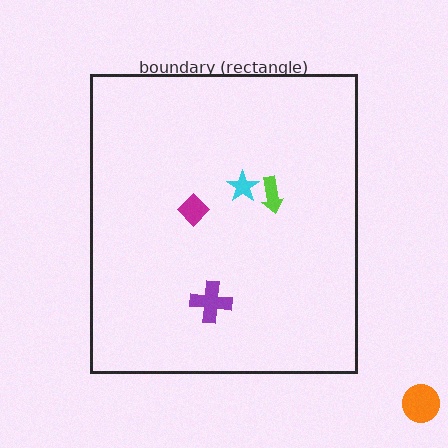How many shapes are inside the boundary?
4 inside, 1 outside.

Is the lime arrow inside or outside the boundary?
Inside.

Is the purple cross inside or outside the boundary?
Inside.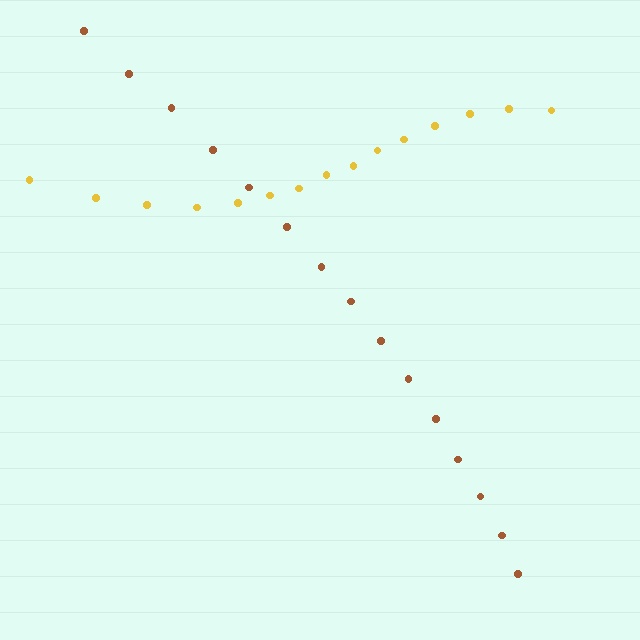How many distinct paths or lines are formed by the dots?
There are 2 distinct paths.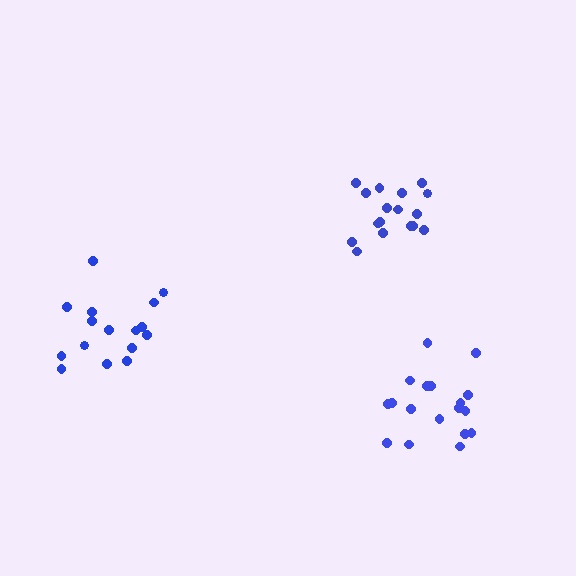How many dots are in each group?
Group 1: 18 dots, Group 2: 16 dots, Group 3: 17 dots (51 total).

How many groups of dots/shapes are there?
There are 3 groups.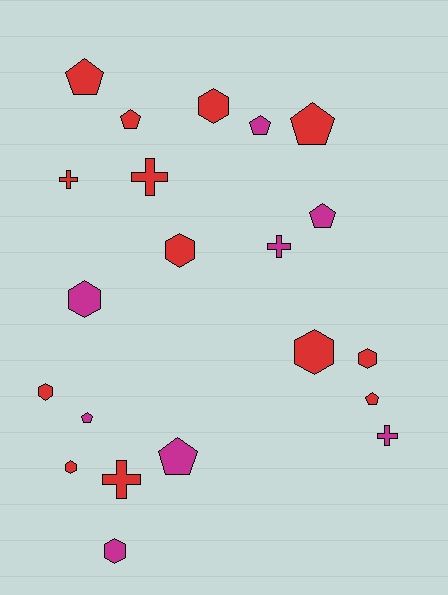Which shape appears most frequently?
Hexagon, with 8 objects.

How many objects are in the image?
There are 21 objects.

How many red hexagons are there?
There are 6 red hexagons.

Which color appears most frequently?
Red, with 13 objects.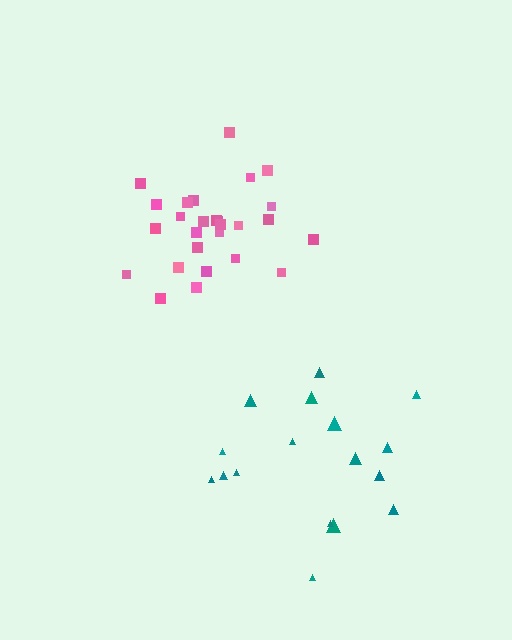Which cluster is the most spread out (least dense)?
Teal.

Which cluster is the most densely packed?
Pink.